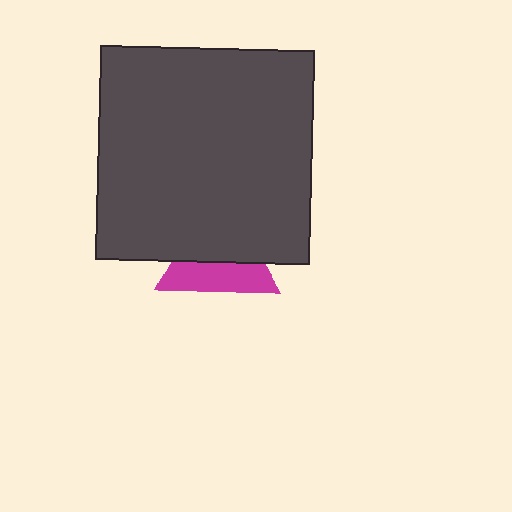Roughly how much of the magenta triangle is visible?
About half of it is visible (roughly 47%).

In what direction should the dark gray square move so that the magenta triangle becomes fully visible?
The dark gray square should move up. That is the shortest direction to clear the overlap and leave the magenta triangle fully visible.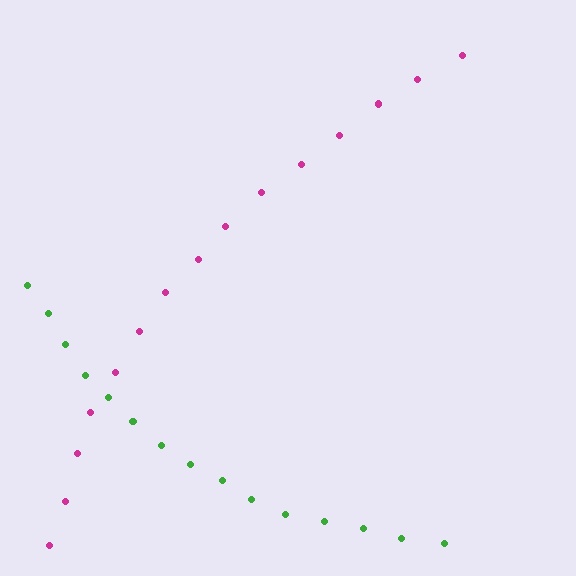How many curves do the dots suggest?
There are 2 distinct paths.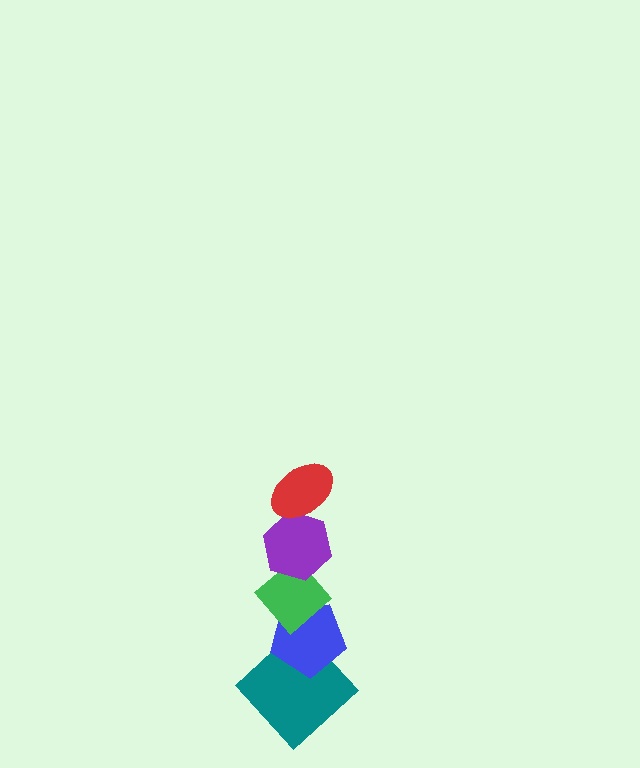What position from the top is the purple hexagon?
The purple hexagon is 2nd from the top.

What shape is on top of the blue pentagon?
The green diamond is on top of the blue pentagon.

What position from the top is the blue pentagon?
The blue pentagon is 4th from the top.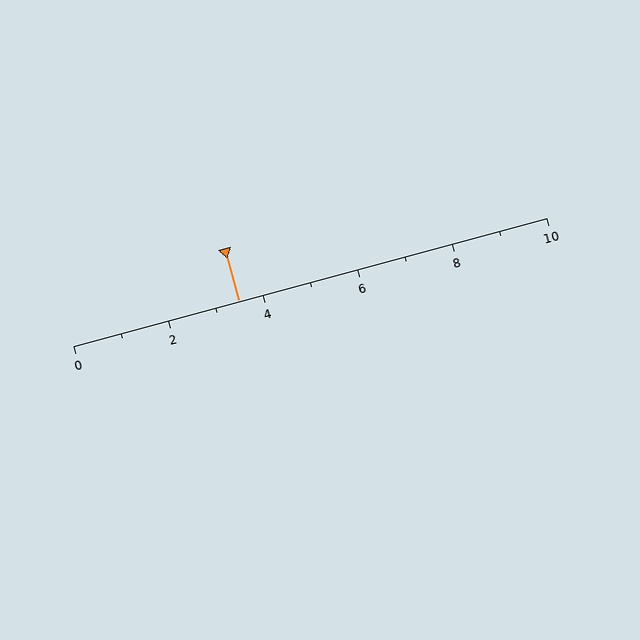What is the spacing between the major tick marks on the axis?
The major ticks are spaced 2 apart.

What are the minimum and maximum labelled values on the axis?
The axis runs from 0 to 10.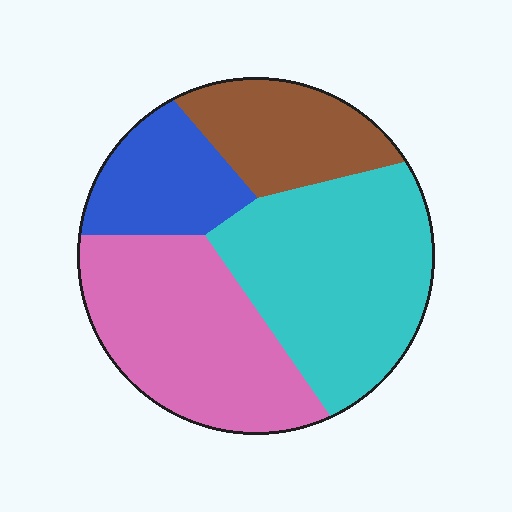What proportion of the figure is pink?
Pink covers roughly 30% of the figure.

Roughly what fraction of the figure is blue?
Blue covers roughly 15% of the figure.